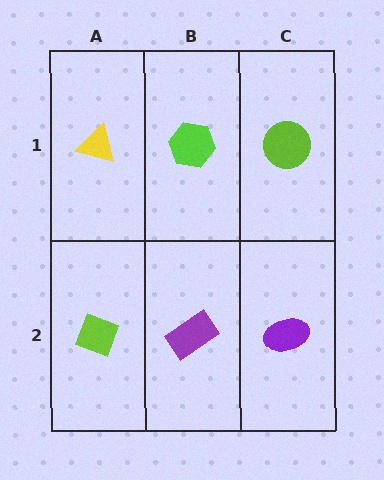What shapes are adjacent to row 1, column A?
A lime diamond (row 2, column A), a lime hexagon (row 1, column B).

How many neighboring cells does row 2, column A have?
2.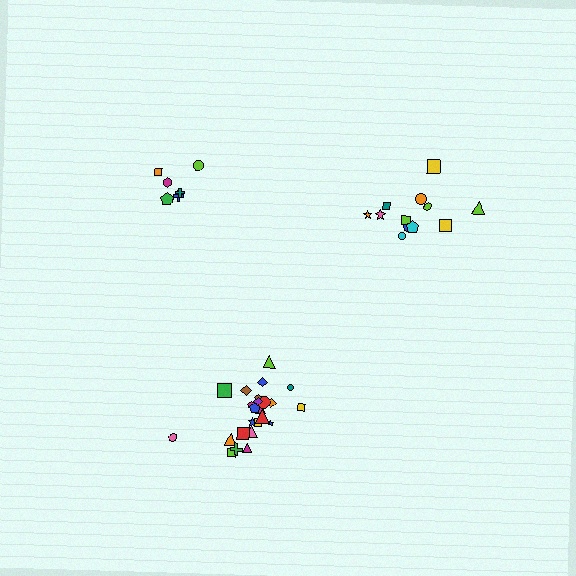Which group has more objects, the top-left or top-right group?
The top-right group.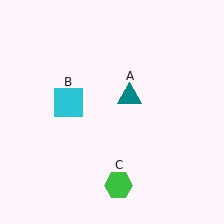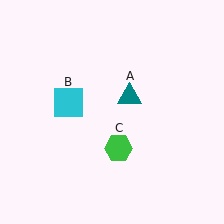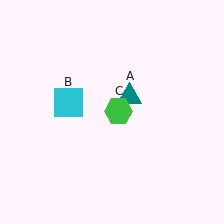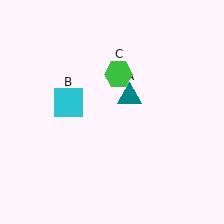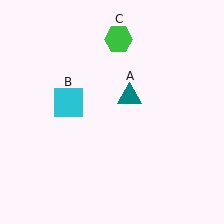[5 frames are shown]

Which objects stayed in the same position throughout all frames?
Teal triangle (object A) and cyan square (object B) remained stationary.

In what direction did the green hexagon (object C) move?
The green hexagon (object C) moved up.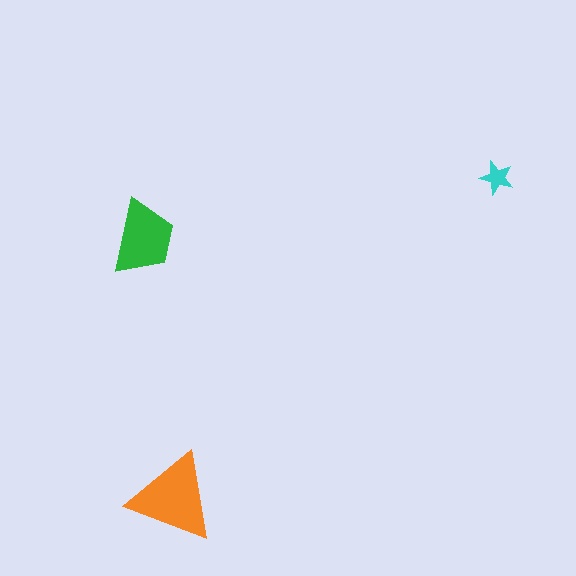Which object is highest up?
The cyan star is topmost.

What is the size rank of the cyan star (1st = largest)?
3rd.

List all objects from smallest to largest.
The cyan star, the green trapezoid, the orange triangle.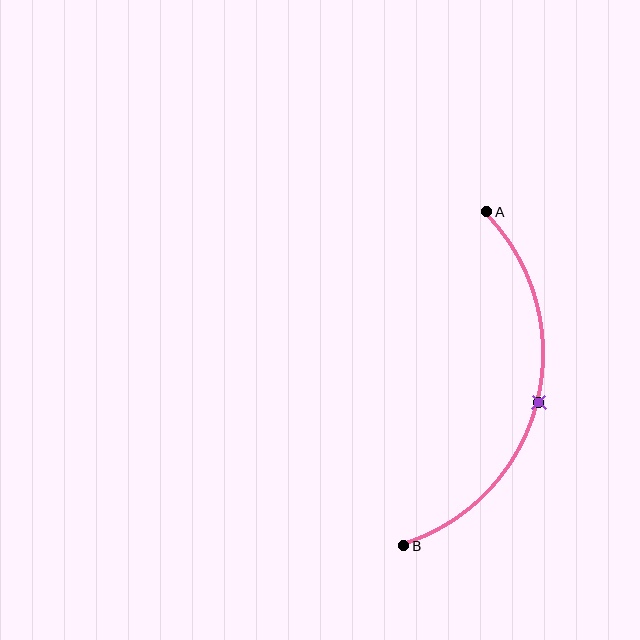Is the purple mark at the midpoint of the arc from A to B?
Yes. The purple mark lies on the arc at equal arc-length from both A and B — it is the arc midpoint.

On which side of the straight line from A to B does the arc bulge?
The arc bulges to the right of the straight line connecting A and B.